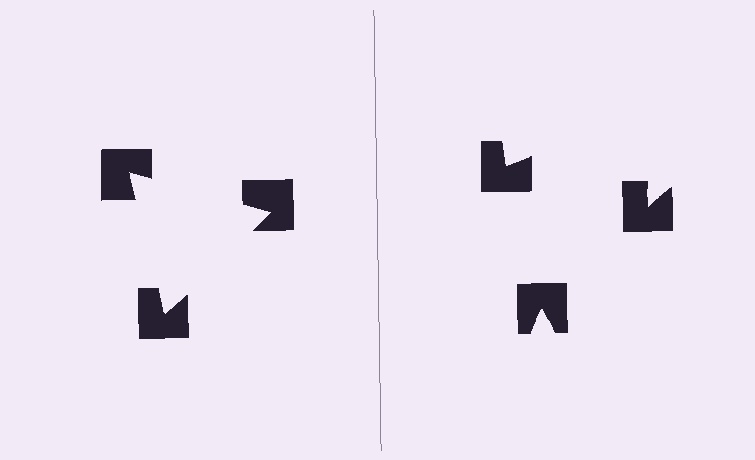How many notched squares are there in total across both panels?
6 — 3 on each side.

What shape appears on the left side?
An illusory triangle.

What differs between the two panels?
The notched squares are positioned identically on both sides; only the wedge orientations differ. On the left they align to a triangle; on the right they are misaligned.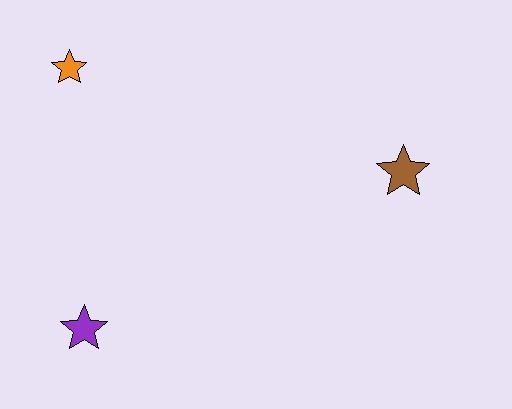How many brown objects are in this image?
There is 1 brown object.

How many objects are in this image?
There are 3 objects.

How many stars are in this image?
There are 3 stars.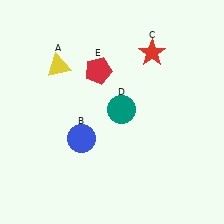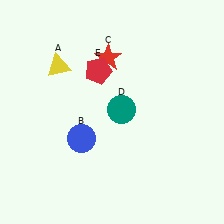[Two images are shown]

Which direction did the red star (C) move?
The red star (C) moved left.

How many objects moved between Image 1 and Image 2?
1 object moved between the two images.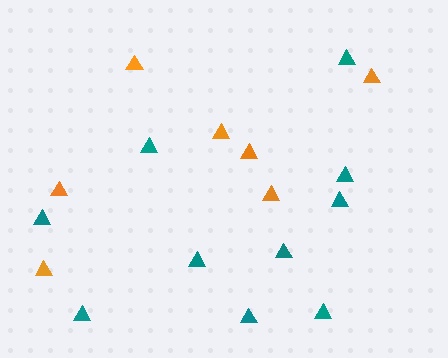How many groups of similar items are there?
There are 2 groups: one group of orange triangles (7) and one group of teal triangles (10).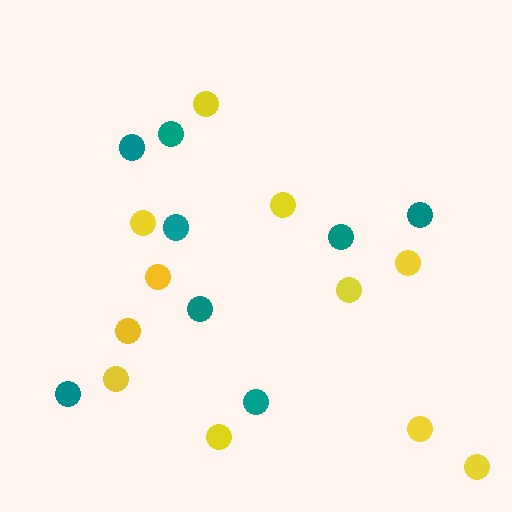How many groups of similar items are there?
There are 2 groups: one group of teal circles (8) and one group of yellow circles (11).